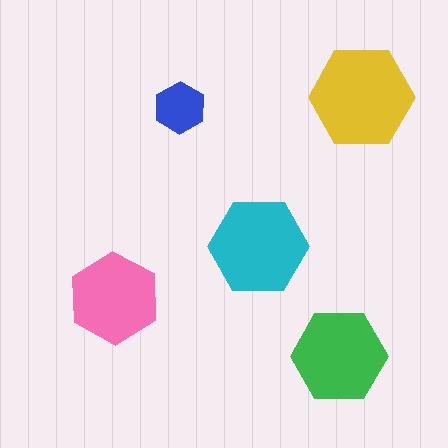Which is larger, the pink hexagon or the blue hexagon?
The pink one.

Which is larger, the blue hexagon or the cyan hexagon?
The cyan one.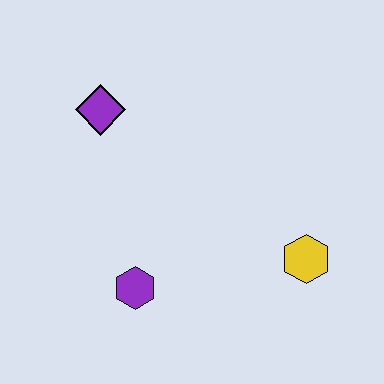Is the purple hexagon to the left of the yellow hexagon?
Yes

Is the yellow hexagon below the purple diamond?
Yes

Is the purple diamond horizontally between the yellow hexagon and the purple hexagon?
No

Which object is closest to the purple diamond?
The purple hexagon is closest to the purple diamond.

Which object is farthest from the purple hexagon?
The purple diamond is farthest from the purple hexagon.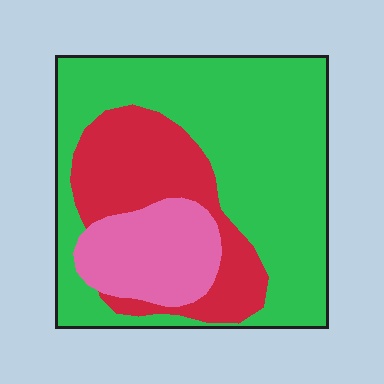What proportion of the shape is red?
Red covers about 25% of the shape.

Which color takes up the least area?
Pink, at roughly 15%.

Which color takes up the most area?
Green, at roughly 60%.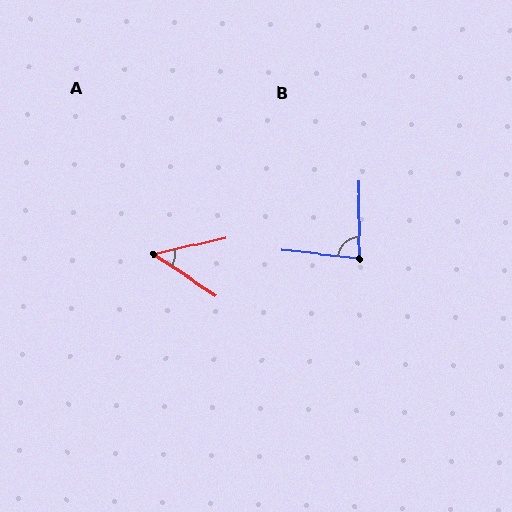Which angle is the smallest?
A, at approximately 46 degrees.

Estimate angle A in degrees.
Approximately 46 degrees.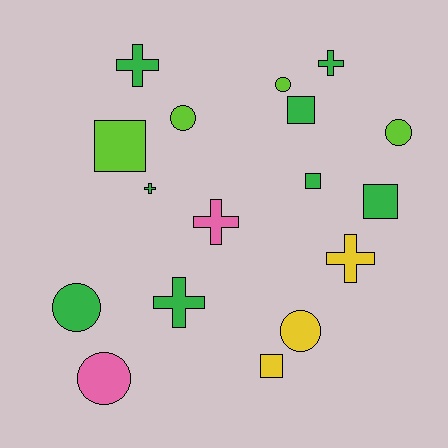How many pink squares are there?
There are no pink squares.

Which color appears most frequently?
Green, with 8 objects.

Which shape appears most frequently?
Circle, with 6 objects.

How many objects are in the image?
There are 17 objects.